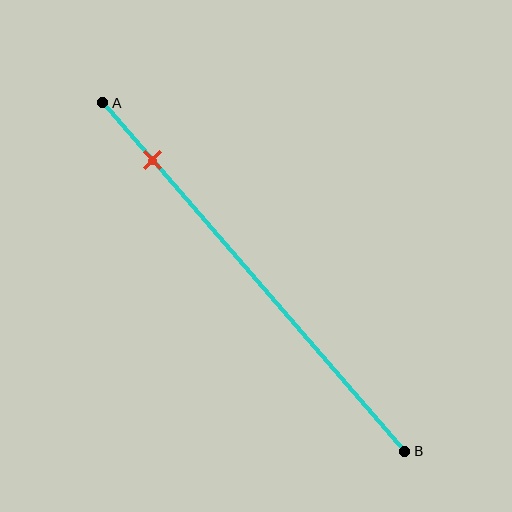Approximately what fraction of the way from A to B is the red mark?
The red mark is approximately 15% of the way from A to B.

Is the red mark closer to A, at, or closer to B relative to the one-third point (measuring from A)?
The red mark is closer to point A than the one-third point of segment AB.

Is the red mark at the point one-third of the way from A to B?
No, the mark is at about 15% from A, not at the 33% one-third point.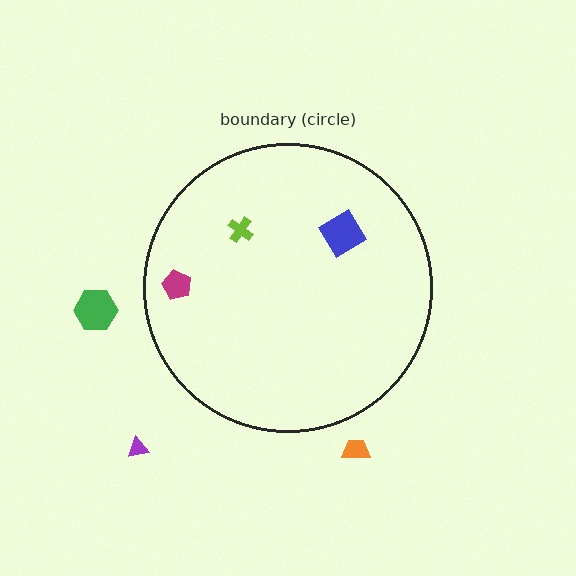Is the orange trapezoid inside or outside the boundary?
Outside.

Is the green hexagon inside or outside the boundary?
Outside.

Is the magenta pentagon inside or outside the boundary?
Inside.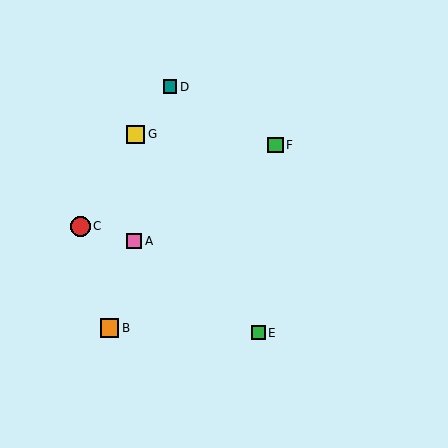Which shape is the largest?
The red circle (labeled C) is the largest.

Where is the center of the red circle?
The center of the red circle is at (80, 226).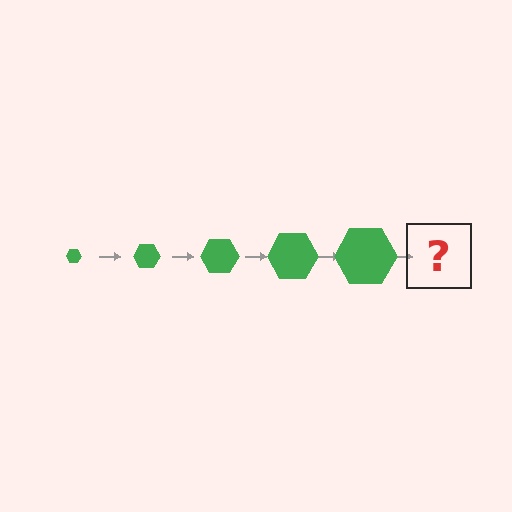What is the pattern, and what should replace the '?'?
The pattern is that the hexagon gets progressively larger each step. The '?' should be a green hexagon, larger than the previous one.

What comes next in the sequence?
The next element should be a green hexagon, larger than the previous one.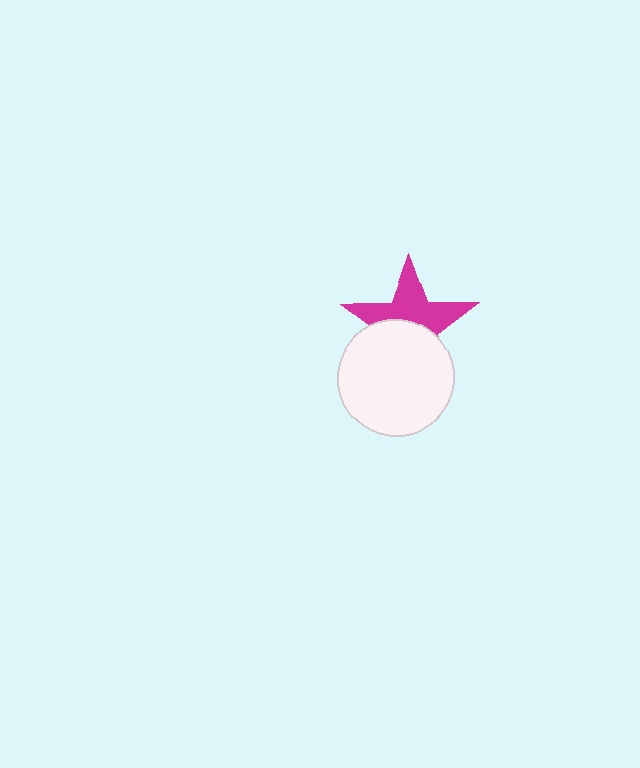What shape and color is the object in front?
The object in front is a white circle.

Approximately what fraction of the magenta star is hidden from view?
Roughly 48% of the magenta star is hidden behind the white circle.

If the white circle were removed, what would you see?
You would see the complete magenta star.